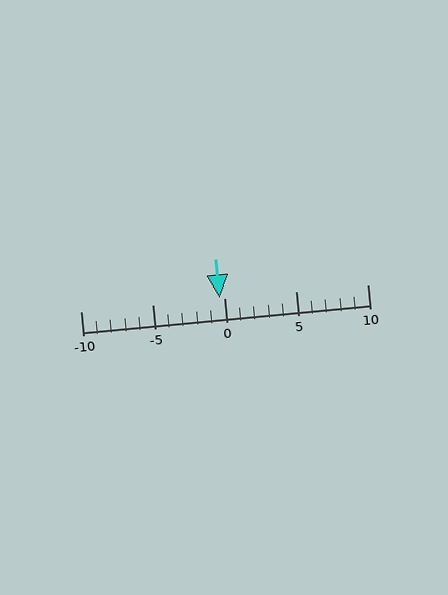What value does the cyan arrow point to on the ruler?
The cyan arrow points to approximately 0.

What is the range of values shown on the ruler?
The ruler shows values from -10 to 10.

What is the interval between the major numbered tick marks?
The major tick marks are spaced 5 units apart.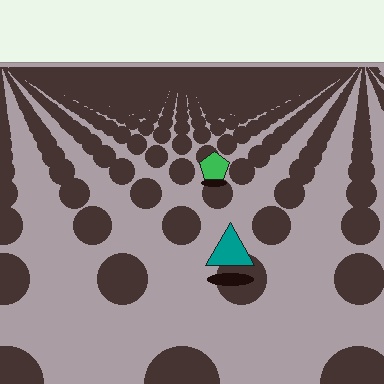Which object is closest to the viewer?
The teal triangle is closest. The texture marks near it are larger and more spread out.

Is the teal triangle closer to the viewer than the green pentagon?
Yes. The teal triangle is closer — you can tell from the texture gradient: the ground texture is coarser near it.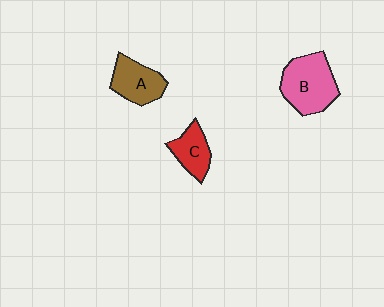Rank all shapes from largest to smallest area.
From largest to smallest: B (pink), A (brown), C (red).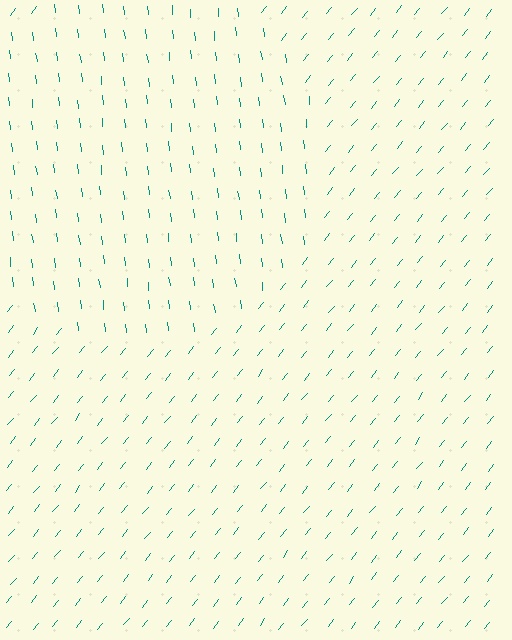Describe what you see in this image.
The image is filled with small teal line segments. A circle region in the image has lines oriented differently from the surrounding lines, creating a visible texture boundary.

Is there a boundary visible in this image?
Yes, there is a texture boundary formed by a change in line orientation.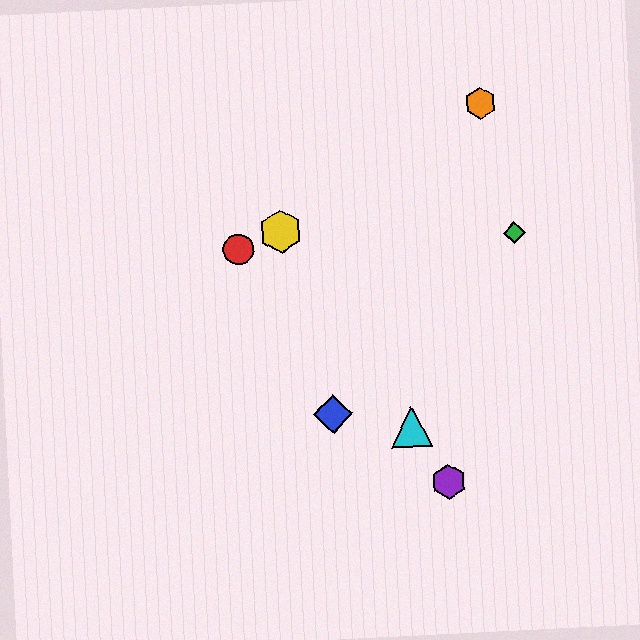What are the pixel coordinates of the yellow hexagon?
The yellow hexagon is at (281, 231).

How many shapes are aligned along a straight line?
3 shapes (the yellow hexagon, the purple hexagon, the cyan triangle) are aligned along a straight line.